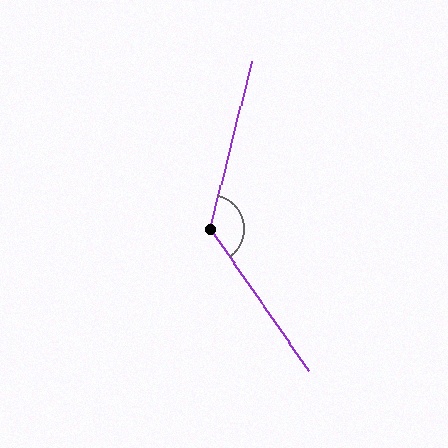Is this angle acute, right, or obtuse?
It is obtuse.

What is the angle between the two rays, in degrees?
Approximately 131 degrees.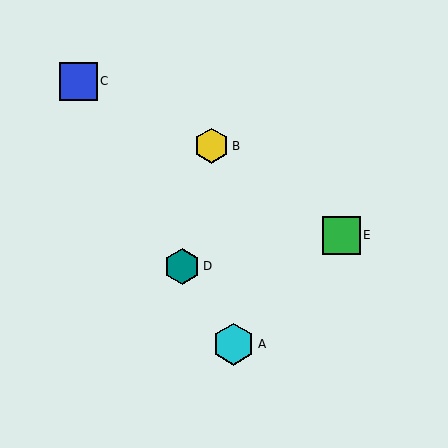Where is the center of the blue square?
The center of the blue square is at (78, 81).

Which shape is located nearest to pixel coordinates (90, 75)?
The blue square (labeled C) at (78, 81) is nearest to that location.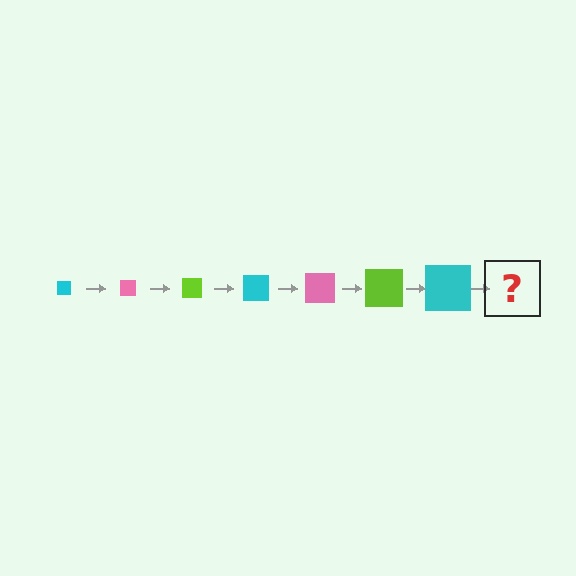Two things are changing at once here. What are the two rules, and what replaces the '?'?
The two rules are that the square grows larger each step and the color cycles through cyan, pink, and lime. The '?' should be a pink square, larger than the previous one.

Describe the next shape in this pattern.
It should be a pink square, larger than the previous one.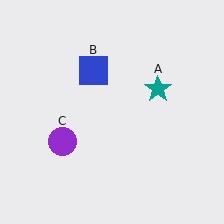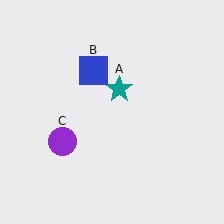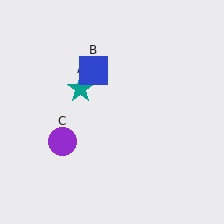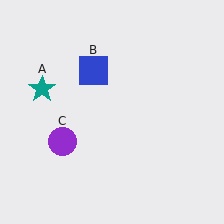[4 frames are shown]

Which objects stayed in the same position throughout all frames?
Blue square (object B) and purple circle (object C) remained stationary.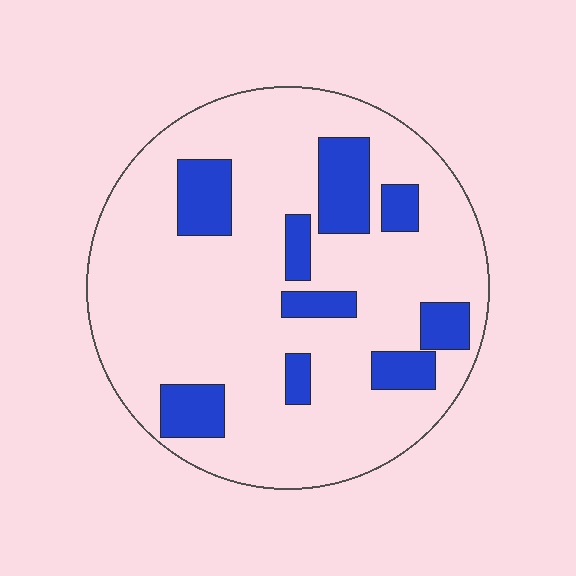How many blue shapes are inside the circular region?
9.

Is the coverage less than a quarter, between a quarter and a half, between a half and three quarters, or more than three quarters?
Less than a quarter.